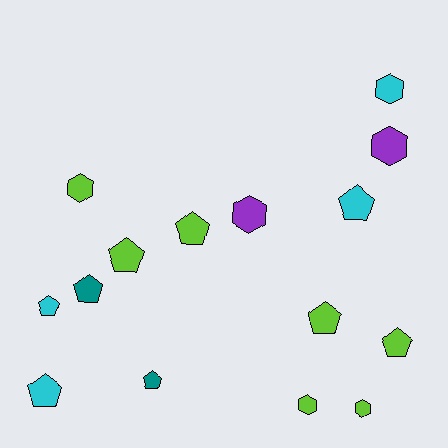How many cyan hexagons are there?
There is 1 cyan hexagon.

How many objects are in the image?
There are 15 objects.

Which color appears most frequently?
Lime, with 7 objects.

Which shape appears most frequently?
Pentagon, with 9 objects.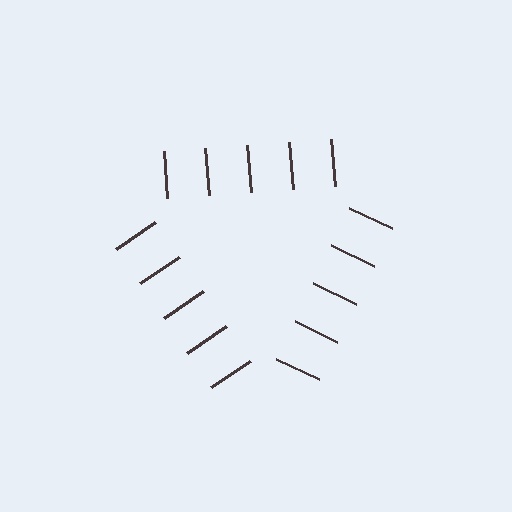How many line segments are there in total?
15 — 5 along each of the 3 edges.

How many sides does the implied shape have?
3 sides — the line-ends trace a triangle.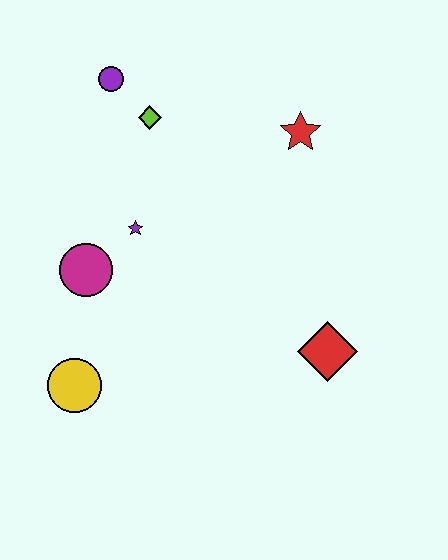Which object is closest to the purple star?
The magenta circle is closest to the purple star.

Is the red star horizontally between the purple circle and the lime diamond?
No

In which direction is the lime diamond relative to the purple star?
The lime diamond is above the purple star.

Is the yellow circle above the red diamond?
No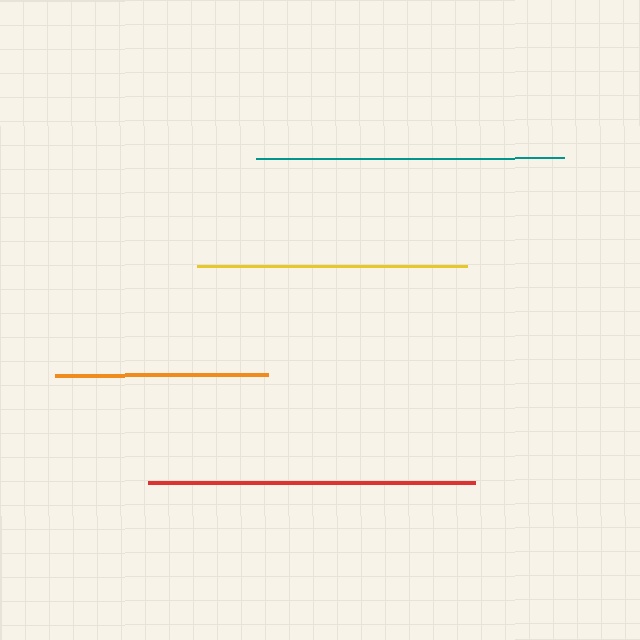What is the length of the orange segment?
The orange segment is approximately 213 pixels long.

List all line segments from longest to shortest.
From longest to shortest: red, teal, yellow, orange.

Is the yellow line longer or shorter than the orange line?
The yellow line is longer than the orange line.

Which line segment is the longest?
The red line is the longest at approximately 327 pixels.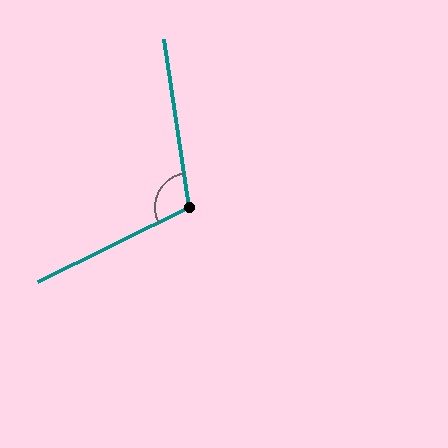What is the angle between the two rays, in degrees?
Approximately 108 degrees.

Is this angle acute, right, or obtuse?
It is obtuse.